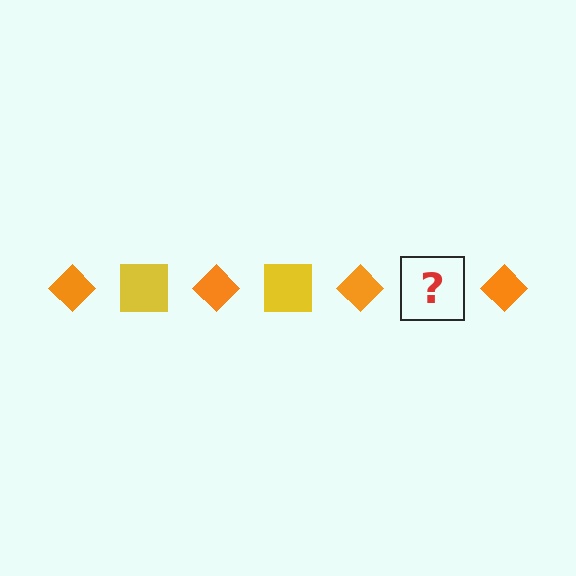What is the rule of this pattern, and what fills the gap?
The rule is that the pattern alternates between orange diamond and yellow square. The gap should be filled with a yellow square.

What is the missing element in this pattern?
The missing element is a yellow square.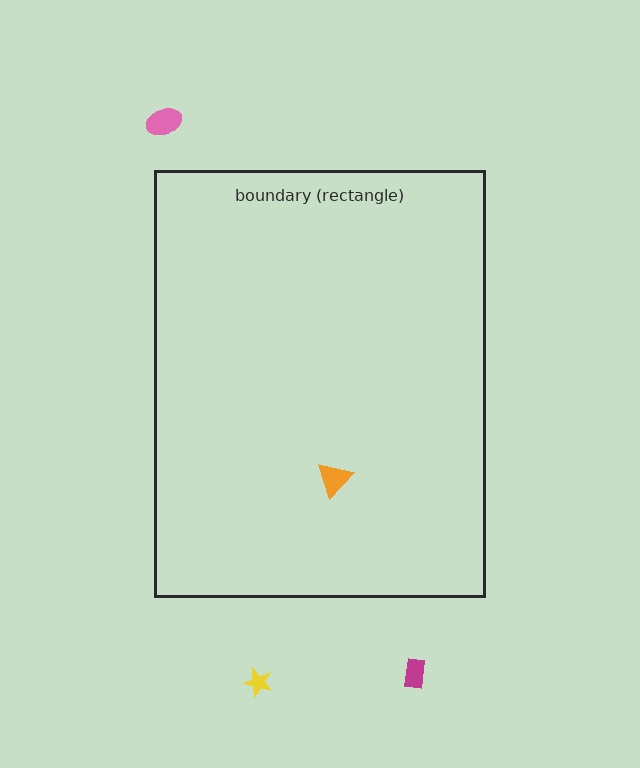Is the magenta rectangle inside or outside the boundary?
Outside.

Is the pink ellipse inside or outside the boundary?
Outside.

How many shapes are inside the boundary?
1 inside, 3 outside.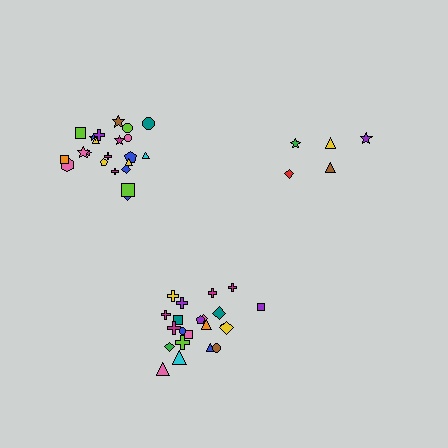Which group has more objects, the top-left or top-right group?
The top-left group.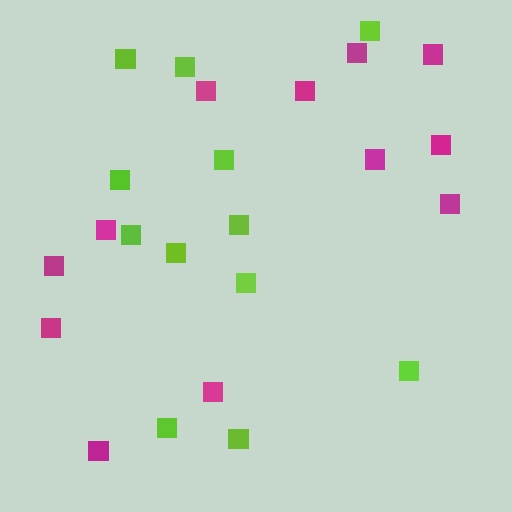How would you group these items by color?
There are 2 groups: one group of magenta squares (12) and one group of lime squares (12).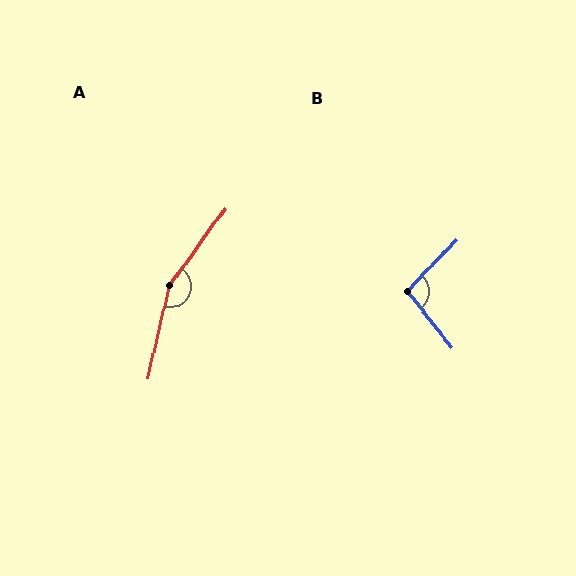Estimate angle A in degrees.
Approximately 157 degrees.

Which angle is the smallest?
B, at approximately 99 degrees.